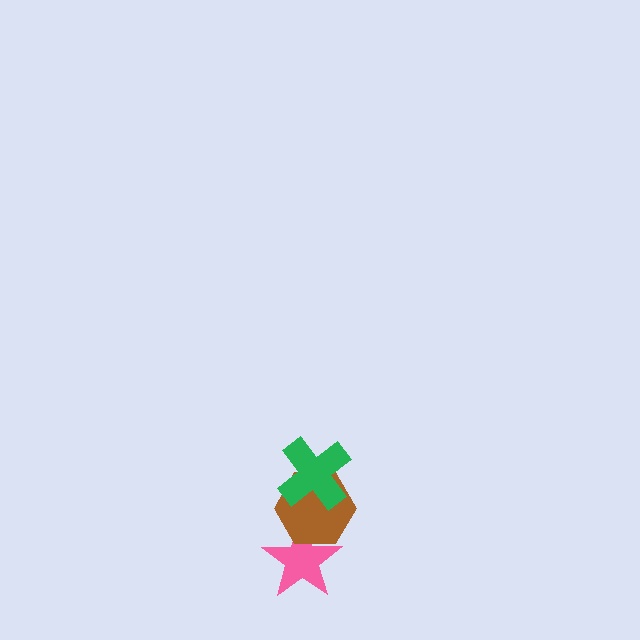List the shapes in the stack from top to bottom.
From top to bottom: the green cross, the brown hexagon, the pink star.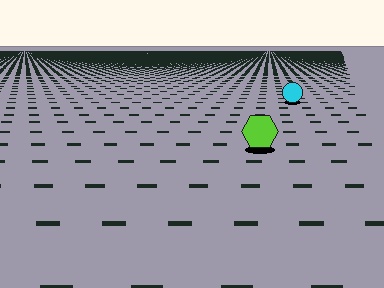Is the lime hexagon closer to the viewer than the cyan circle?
Yes. The lime hexagon is closer — you can tell from the texture gradient: the ground texture is coarser near it.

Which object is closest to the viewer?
The lime hexagon is closest. The texture marks near it are larger and more spread out.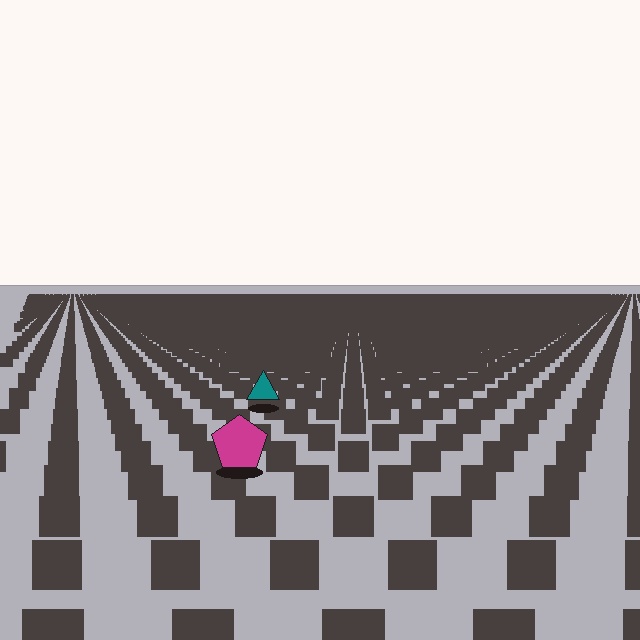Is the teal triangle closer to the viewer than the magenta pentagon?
No. The magenta pentagon is closer — you can tell from the texture gradient: the ground texture is coarser near it.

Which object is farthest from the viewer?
The teal triangle is farthest from the viewer. It appears smaller and the ground texture around it is denser.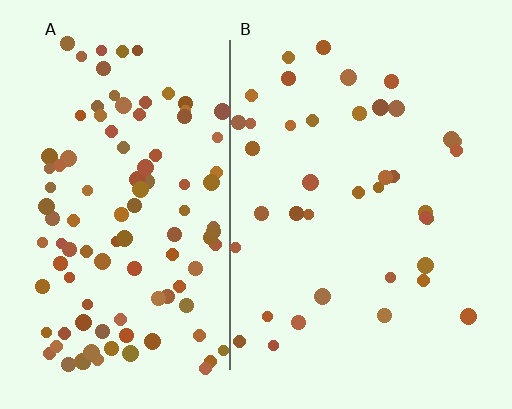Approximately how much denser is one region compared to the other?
Approximately 2.8× — region A over region B.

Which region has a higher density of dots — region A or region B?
A (the left).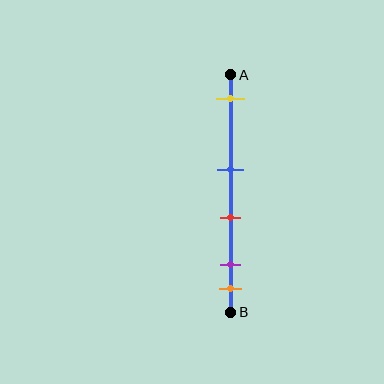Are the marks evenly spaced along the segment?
No, the marks are not evenly spaced.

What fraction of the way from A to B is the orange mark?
The orange mark is approximately 90% (0.9) of the way from A to B.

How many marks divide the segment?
There are 5 marks dividing the segment.